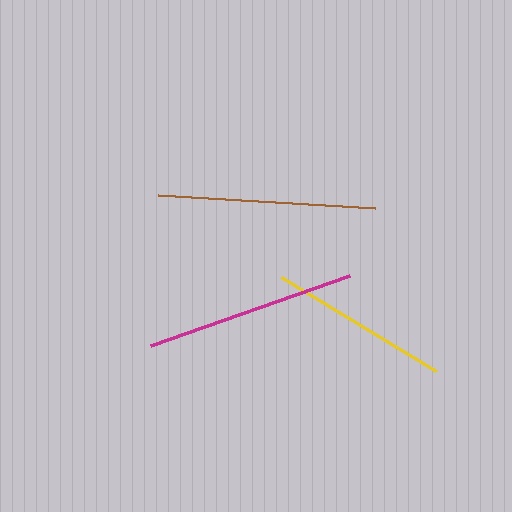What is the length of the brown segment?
The brown segment is approximately 217 pixels long.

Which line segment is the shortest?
The yellow line is the shortest at approximately 181 pixels.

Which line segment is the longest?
The brown line is the longest at approximately 217 pixels.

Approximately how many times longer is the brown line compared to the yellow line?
The brown line is approximately 1.2 times the length of the yellow line.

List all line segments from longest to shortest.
From longest to shortest: brown, magenta, yellow.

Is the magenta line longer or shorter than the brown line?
The brown line is longer than the magenta line.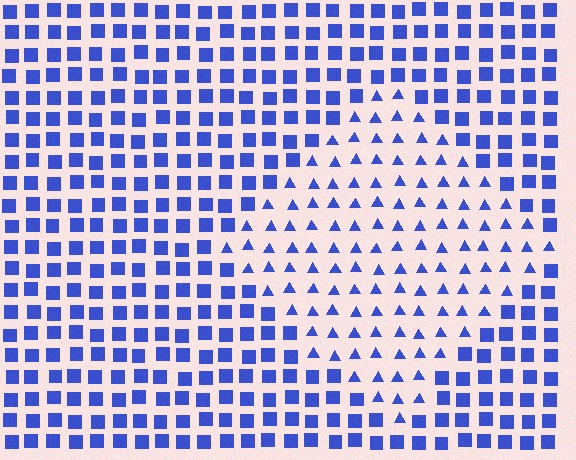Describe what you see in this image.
The image is filled with small blue elements arranged in a uniform grid. A diamond-shaped region contains triangles, while the surrounding area contains squares. The boundary is defined purely by the change in element shape.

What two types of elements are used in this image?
The image uses triangles inside the diamond region and squares outside it.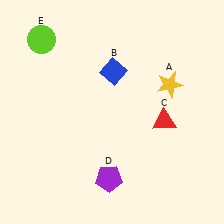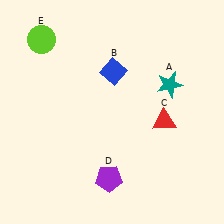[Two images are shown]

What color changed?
The star (A) changed from yellow in Image 1 to teal in Image 2.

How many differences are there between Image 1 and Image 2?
There is 1 difference between the two images.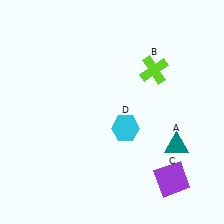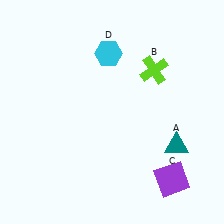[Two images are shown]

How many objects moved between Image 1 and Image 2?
1 object moved between the two images.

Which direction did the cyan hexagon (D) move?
The cyan hexagon (D) moved up.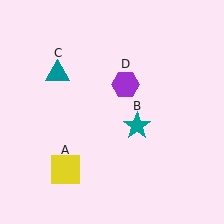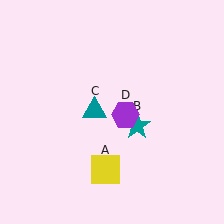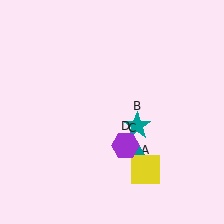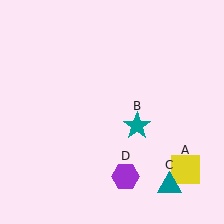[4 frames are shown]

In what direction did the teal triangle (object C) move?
The teal triangle (object C) moved down and to the right.